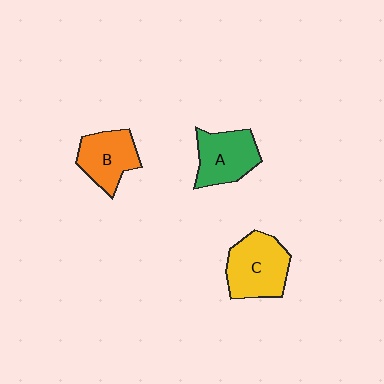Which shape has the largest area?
Shape C (yellow).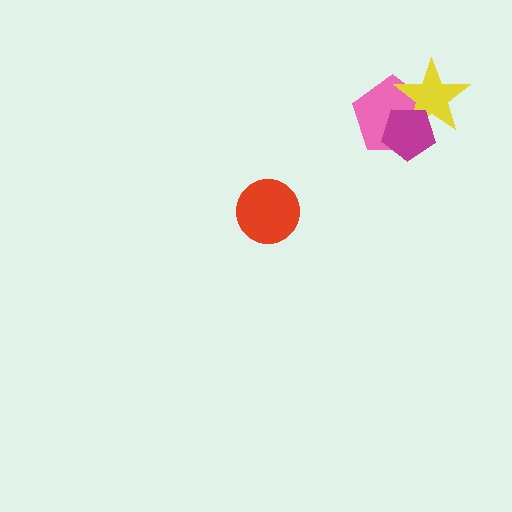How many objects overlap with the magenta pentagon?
2 objects overlap with the magenta pentagon.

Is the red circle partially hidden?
No, no other shape covers it.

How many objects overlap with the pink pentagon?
2 objects overlap with the pink pentagon.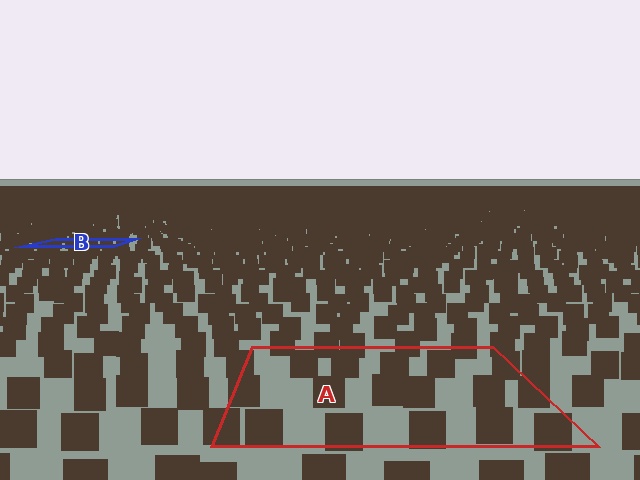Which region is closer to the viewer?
Region A is closer. The texture elements there are larger and more spread out.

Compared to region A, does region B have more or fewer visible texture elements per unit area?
Region B has more texture elements per unit area — they are packed more densely because it is farther away.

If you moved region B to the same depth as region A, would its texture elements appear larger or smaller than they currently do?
They would appear larger. At a closer depth, the same texture elements are projected at a bigger on-screen size.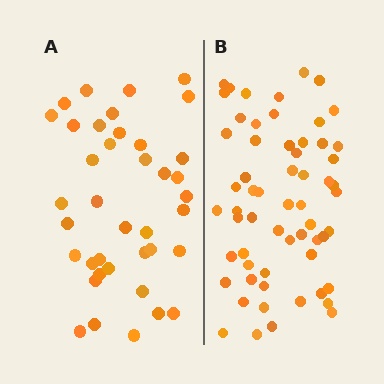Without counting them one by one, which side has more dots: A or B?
Region B (the right region) has more dots.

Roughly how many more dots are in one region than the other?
Region B has approximately 20 more dots than region A.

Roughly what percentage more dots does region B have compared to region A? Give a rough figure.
About 55% more.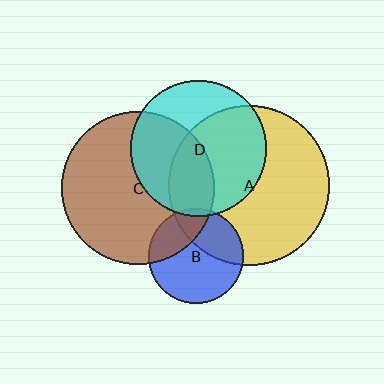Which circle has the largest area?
Circle A (yellow).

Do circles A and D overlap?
Yes.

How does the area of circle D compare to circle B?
Approximately 2.1 times.